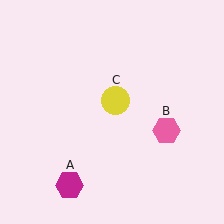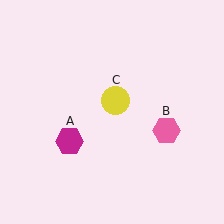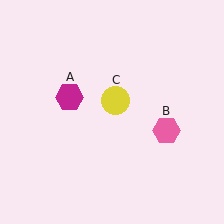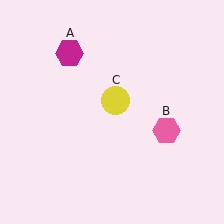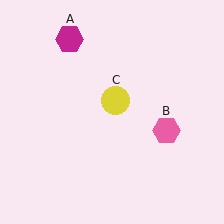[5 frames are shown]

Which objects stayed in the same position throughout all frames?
Pink hexagon (object B) and yellow circle (object C) remained stationary.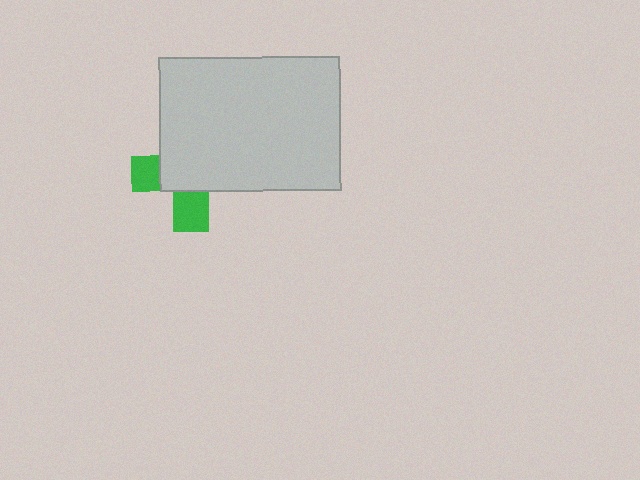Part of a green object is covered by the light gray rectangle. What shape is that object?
It is a cross.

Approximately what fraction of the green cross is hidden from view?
Roughly 66% of the green cross is hidden behind the light gray rectangle.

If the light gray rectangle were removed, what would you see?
You would see the complete green cross.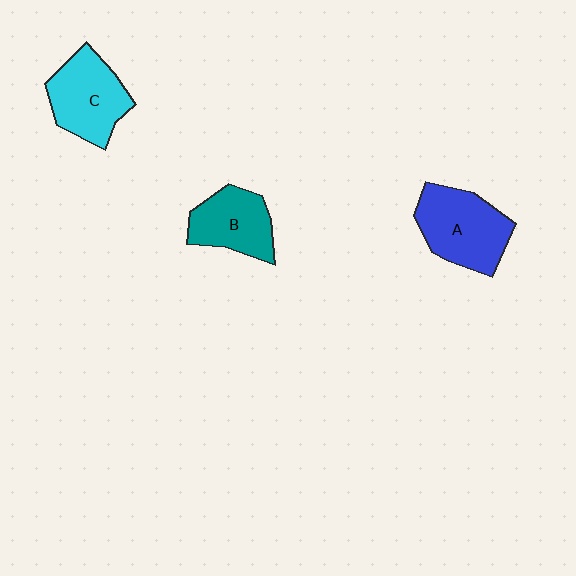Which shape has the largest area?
Shape A (blue).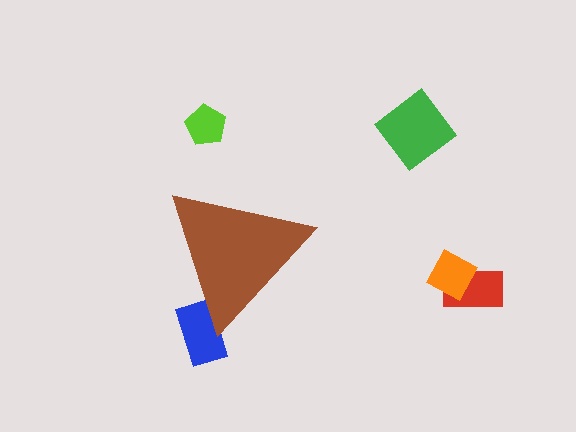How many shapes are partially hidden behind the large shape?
1 shape is partially hidden.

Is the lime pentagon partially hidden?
No, the lime pentagon is fully visible.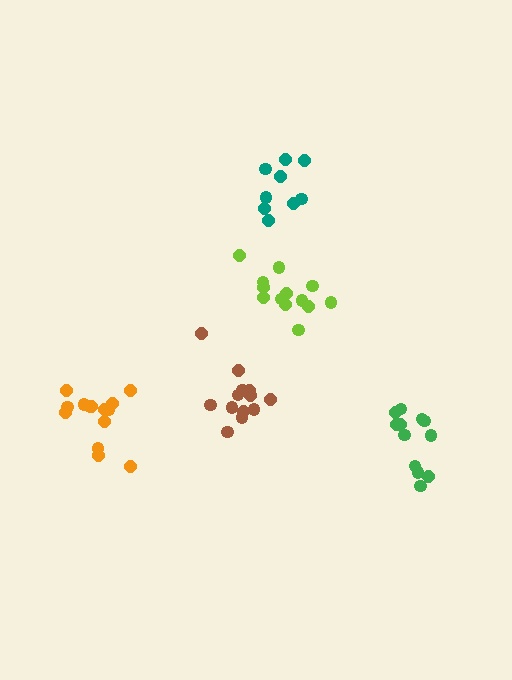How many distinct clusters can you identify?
There are 5 distinct clusters.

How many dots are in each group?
Group 1: 9 dots, Group 2: 12 dots, Group 3: 13 dots, Group 4: 13 dots, Group 5: 14 dots (61 total).